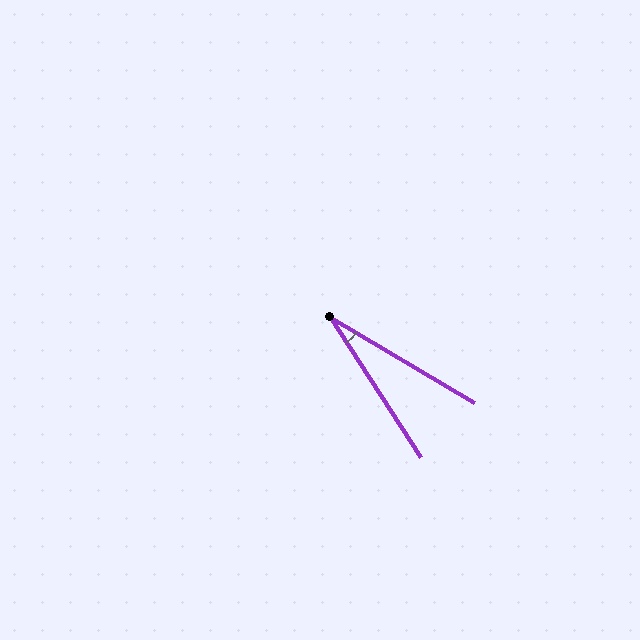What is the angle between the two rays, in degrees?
Approximately 27 degrees.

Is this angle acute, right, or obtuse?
It is acute.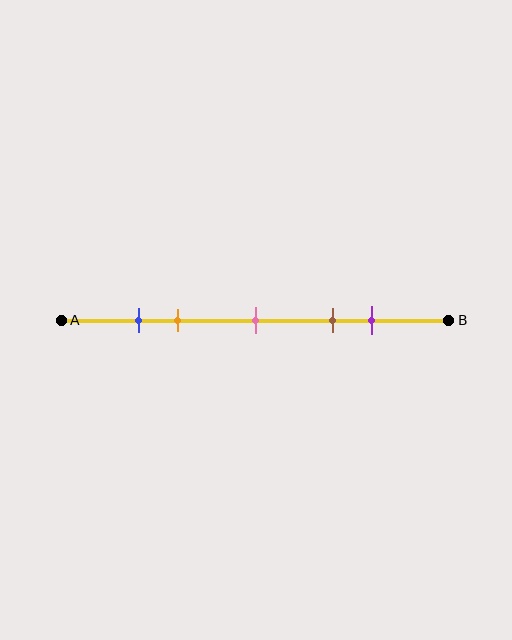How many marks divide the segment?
There are 5 marks dividing the segment.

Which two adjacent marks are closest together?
The blue and orange marks are the closest adjacent pair.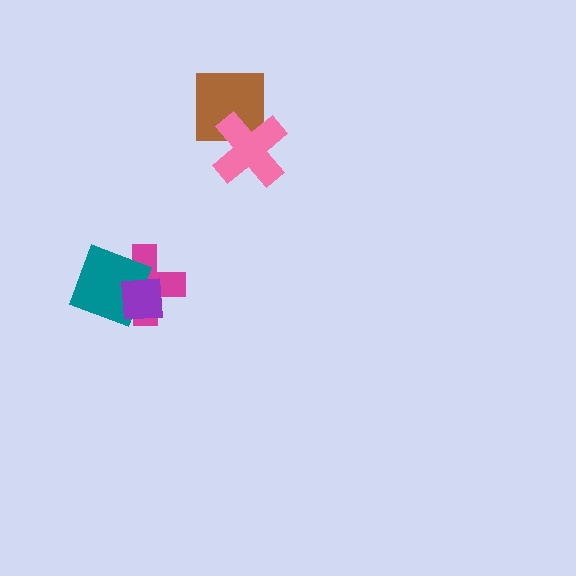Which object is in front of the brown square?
The pink cross is in front of the brown square.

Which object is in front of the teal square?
The purple square is in front of the teal square.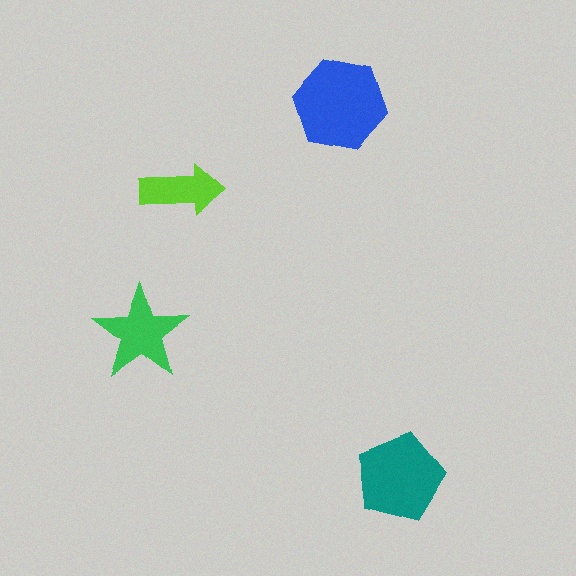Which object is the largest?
The blue hexagon.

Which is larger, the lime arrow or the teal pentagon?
The teal pentagon.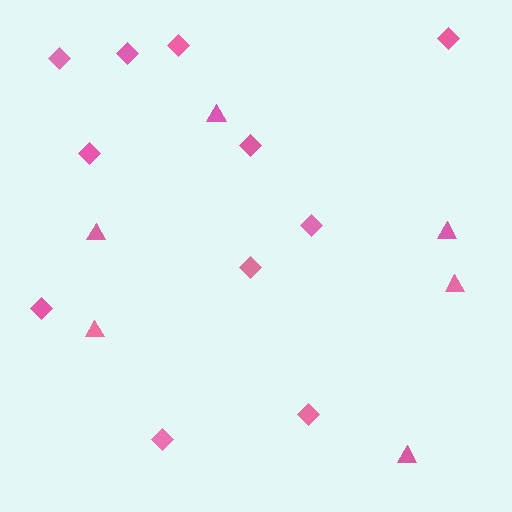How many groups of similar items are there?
There are 2 groups: one group of triangles (6) and one group of diamonds (11).